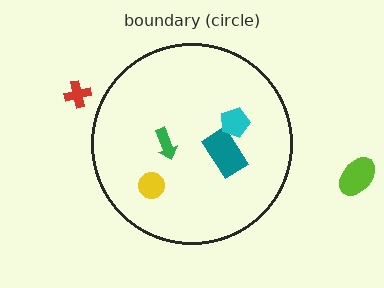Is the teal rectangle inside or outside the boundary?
Inside.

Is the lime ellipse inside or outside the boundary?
Outside.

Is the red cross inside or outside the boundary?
Outside.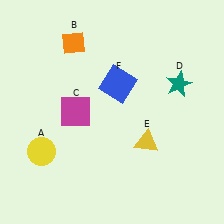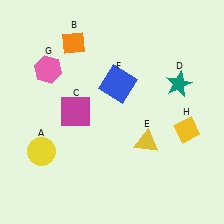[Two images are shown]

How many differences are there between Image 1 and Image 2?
There are 2 differences between the two images.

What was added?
A pink hexagon (G), a yellow diamond (H) were added in Image 2.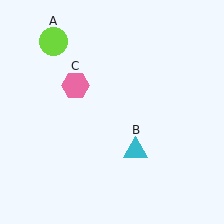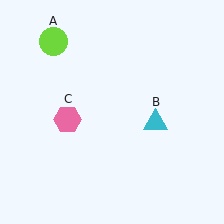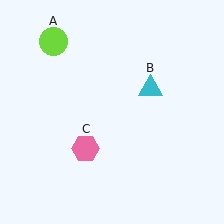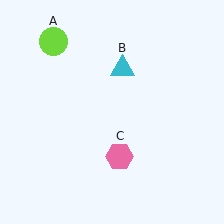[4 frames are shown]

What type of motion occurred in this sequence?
The cyan triangle (object B), pink hexagon (object C) rotated counterclockwise around the center of the scene.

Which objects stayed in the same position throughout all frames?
Lime circle (object A) remained stationary.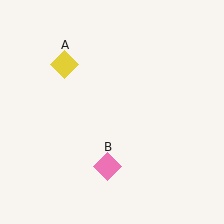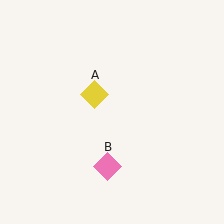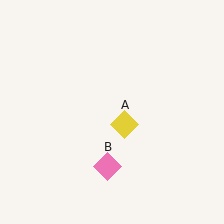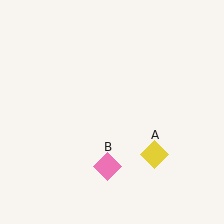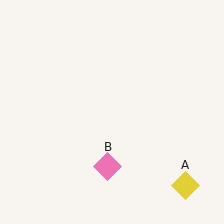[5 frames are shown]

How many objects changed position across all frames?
1 object changed position: yellow diamond (object A).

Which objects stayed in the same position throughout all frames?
Pink diamond (object B) remained stationary.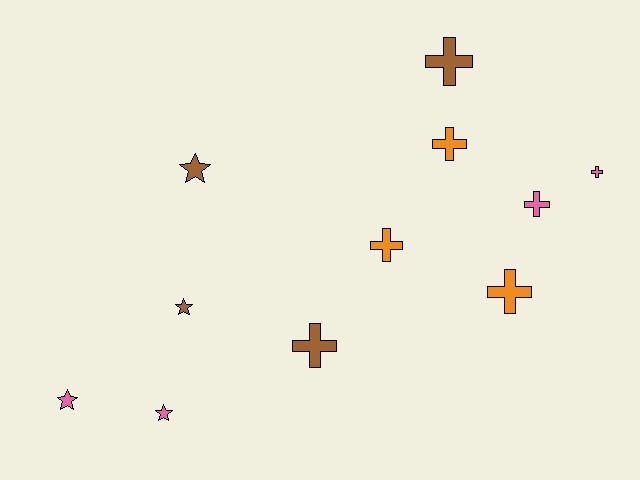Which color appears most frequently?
Brown, with 4 objects.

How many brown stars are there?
There are 2 brown stars.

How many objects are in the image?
There are 11 objects.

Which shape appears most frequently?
Cross, with 7 objects.